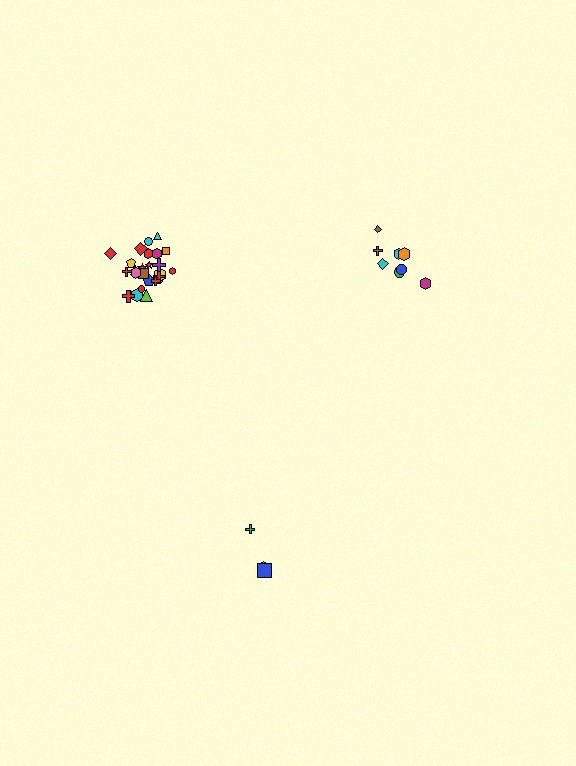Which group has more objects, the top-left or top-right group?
The top-left group.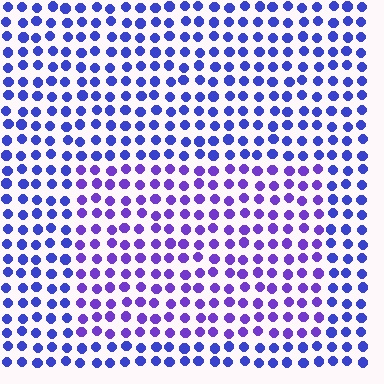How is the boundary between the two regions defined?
The boundary is defined purely by a slight shift in hue (about 29 degrees). Spacing, size, and orientation are identical on both sides.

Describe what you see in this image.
The image is filled with small blue elements in a uniform arrangement. A rectangle-shaped region is visible where the elements are tinted to a slightly different hue, forming a subtle color boundary.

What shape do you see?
I see a rectangle.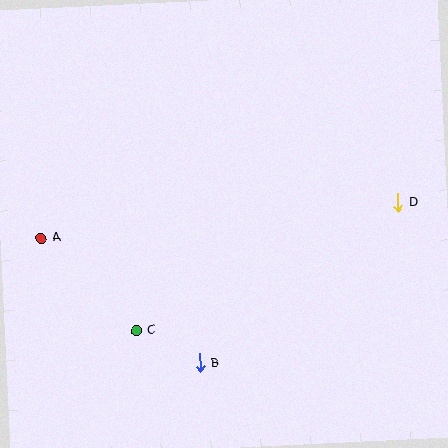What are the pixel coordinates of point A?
Point A is at (41, 238).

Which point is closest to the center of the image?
Point C at (136, 331) is closest to the center.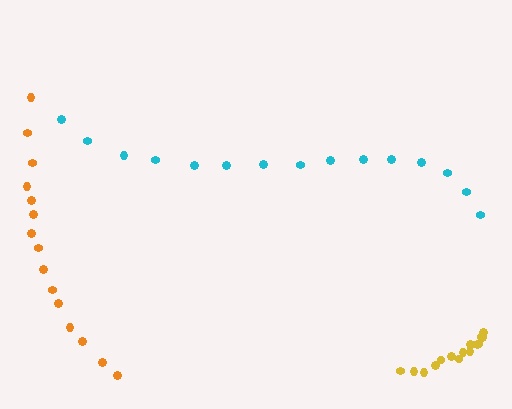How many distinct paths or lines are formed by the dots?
There are 3 distinct paths.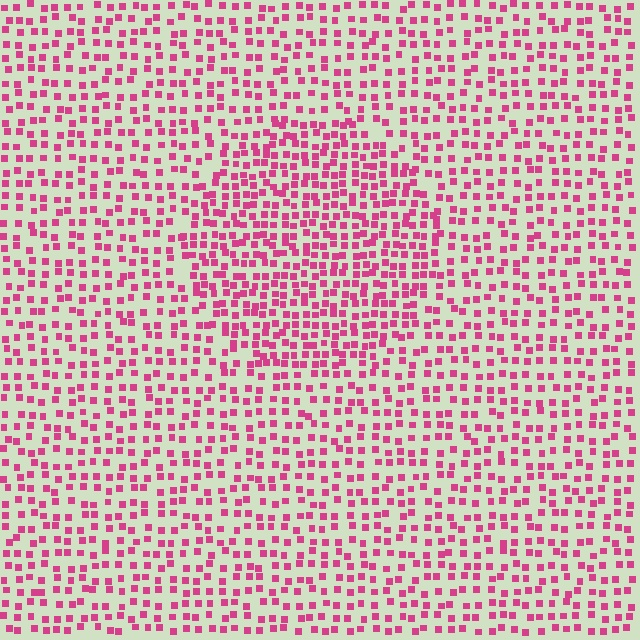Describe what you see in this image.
The image contains small magenta elements arranged at two different densities. A circle-shaped region is visible where the elements are more densely packed than the surrounding area.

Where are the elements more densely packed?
The elements are more densely packed inside the circle boundary.